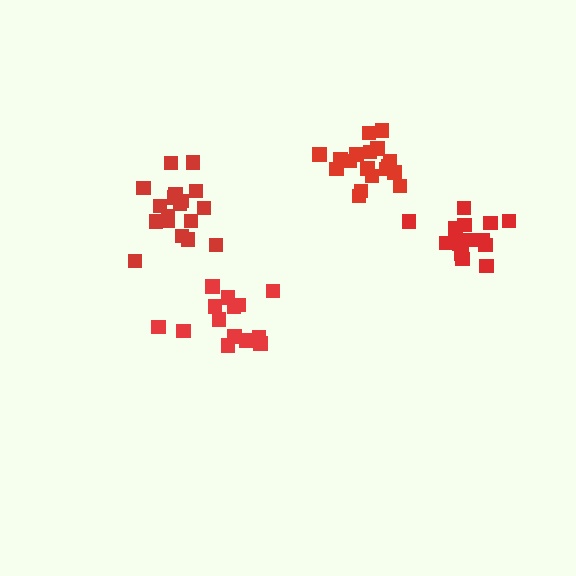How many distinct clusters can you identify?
There are 4 distinct clusters.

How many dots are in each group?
Group 1: 19 dots, Group 2: 18 dots, Group 3: 14 dots, Group 4: 14 dots (65 total).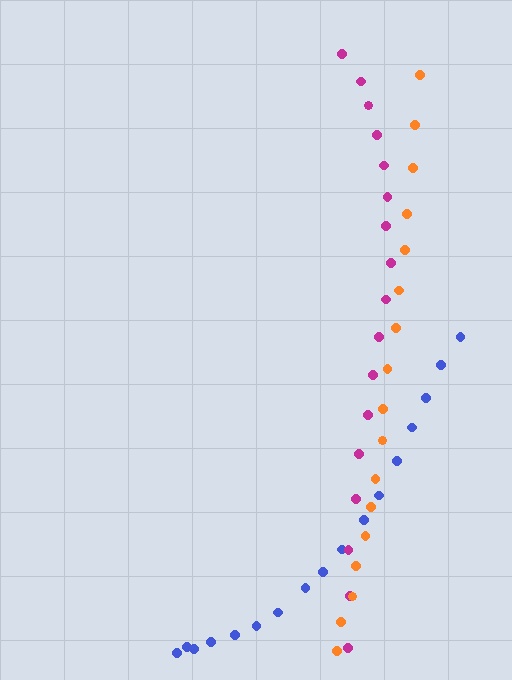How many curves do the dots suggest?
There are 3 distinct paths.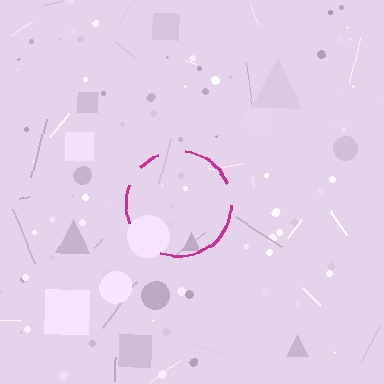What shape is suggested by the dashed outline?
The dashed outline suggests a circle.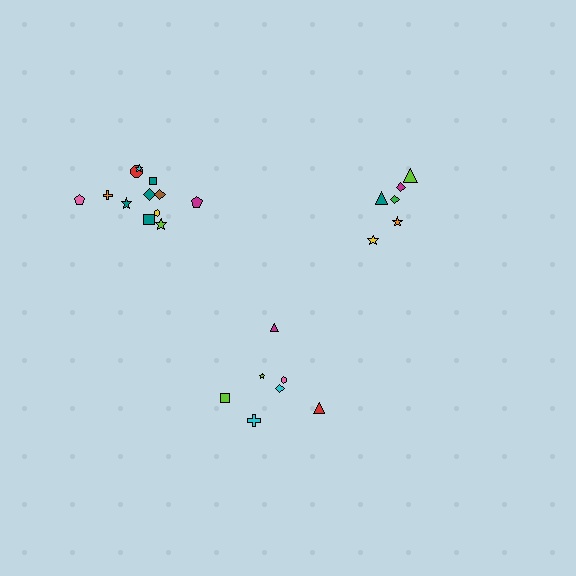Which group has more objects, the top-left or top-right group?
The top-left group.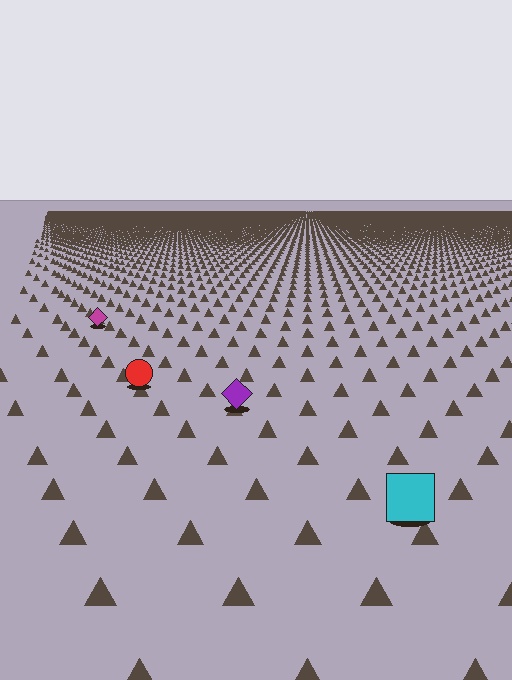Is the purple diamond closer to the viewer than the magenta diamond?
Yes. The purple diamond is closer — you can tell from the texture gradient: the ground texture is coarser near it.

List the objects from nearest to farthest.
From nearest to farthest: the cyan square, the purple diamond, the red circle, the magenta diamond.